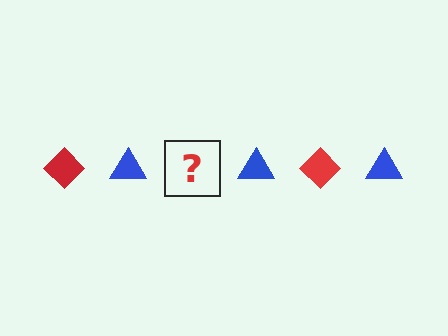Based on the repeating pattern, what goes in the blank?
The blank should be a red diamond.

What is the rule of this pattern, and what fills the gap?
The rule is that the pattern alternates between red diamond and blue triangle. The gap should be filled with a red diamond.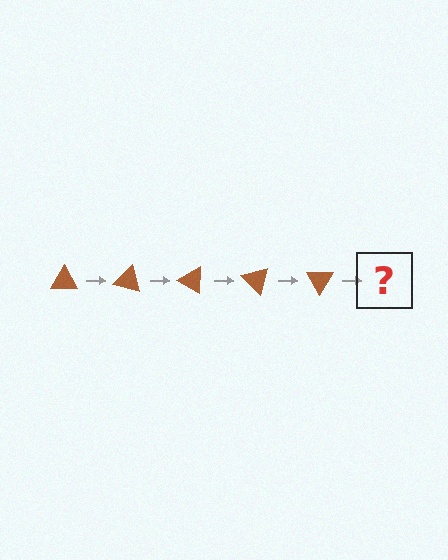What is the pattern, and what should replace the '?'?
The pattern is that the triangle rotates 15 degrees each step. The '?' should be a brown triangle rotated 75 degrees.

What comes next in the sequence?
The next element should be a brown triangle rotated 75 degrees.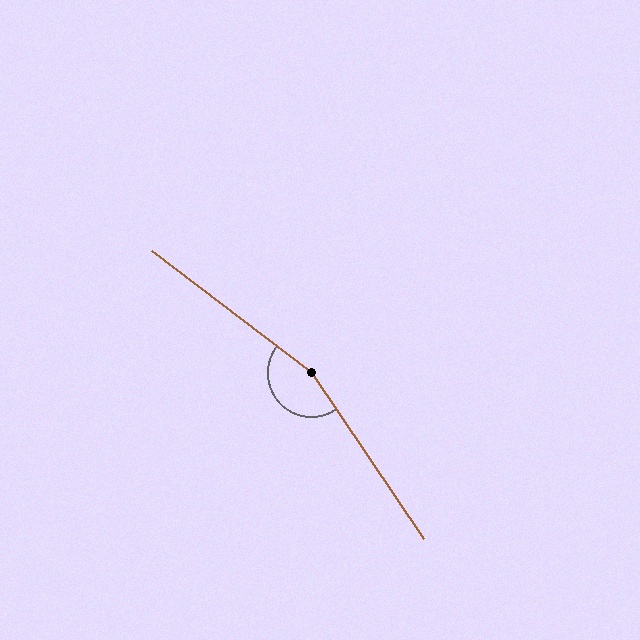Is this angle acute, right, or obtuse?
It is obtuse.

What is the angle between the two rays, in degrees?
Approximately 162 degrees.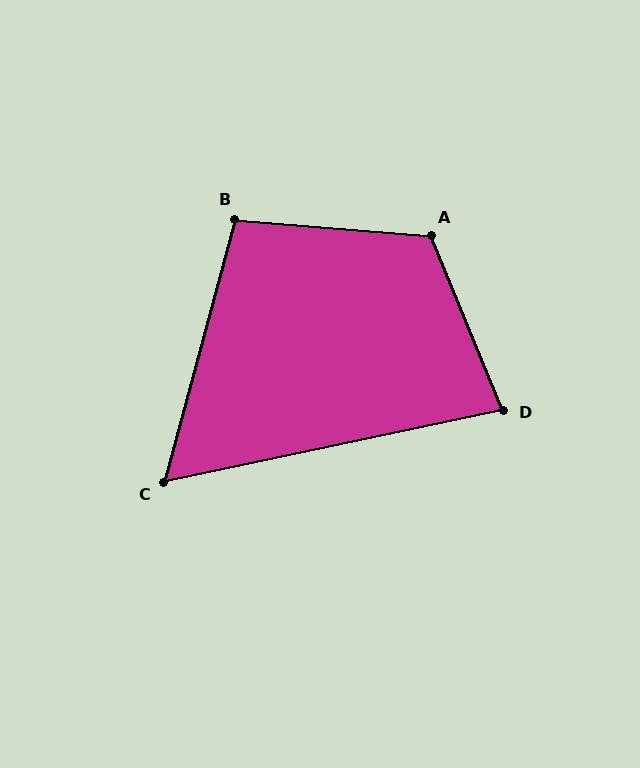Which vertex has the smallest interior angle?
C, at approximately 63 degrees.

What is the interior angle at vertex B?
Approximately 100 degrees (obtuse).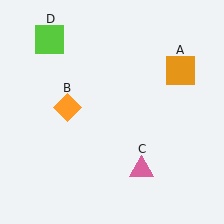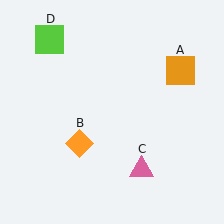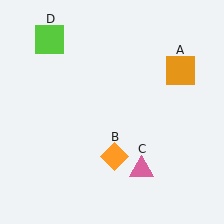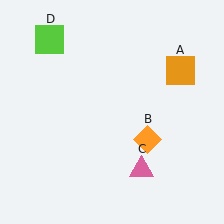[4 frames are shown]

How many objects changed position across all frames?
1 object changed position: orange diamond (object B).